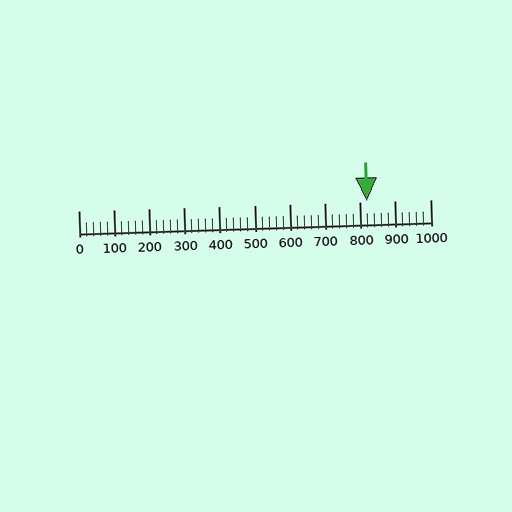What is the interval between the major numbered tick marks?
The major tick marks are spaced 100 units apart.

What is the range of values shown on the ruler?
The ruler shows values from 0 to 1000.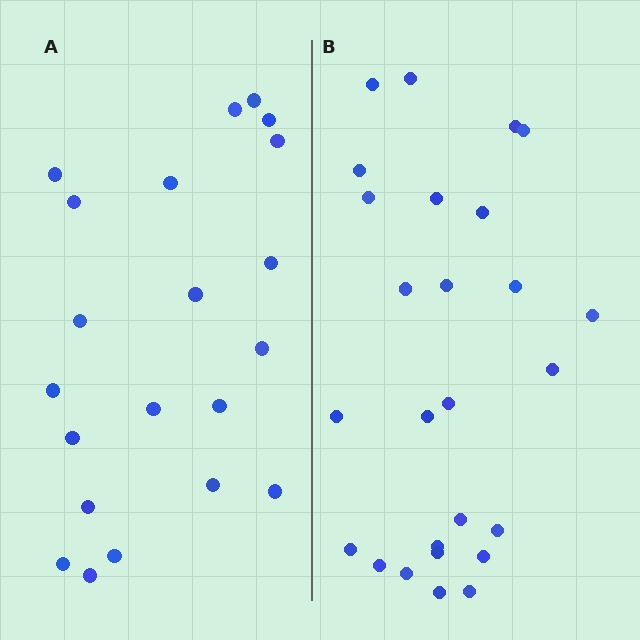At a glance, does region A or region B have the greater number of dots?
Region B (the right region) has more dots.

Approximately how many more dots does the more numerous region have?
Region B has about 5 more dots than region A.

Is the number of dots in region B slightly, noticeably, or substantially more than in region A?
Region B has only slightly more — the two regions are fairly close. The ratio is roughly 1.2 to 1.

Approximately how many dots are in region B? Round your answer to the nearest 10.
About 30 dots. (The exact count is 26, which rounds to 30.)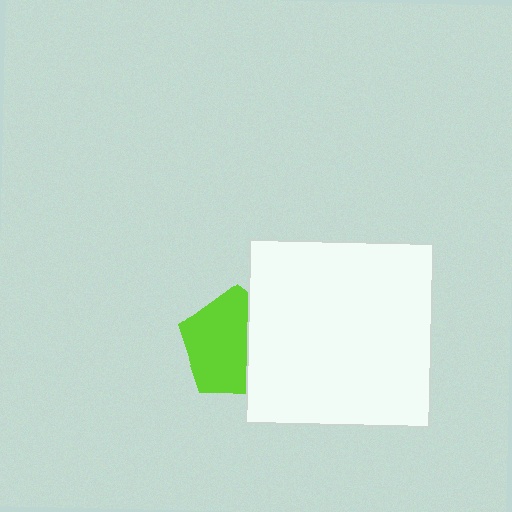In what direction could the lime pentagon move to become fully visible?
The lime pentagon could move left. That would shift it out from behind the white square entirely.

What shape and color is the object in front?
The object in front is a white square.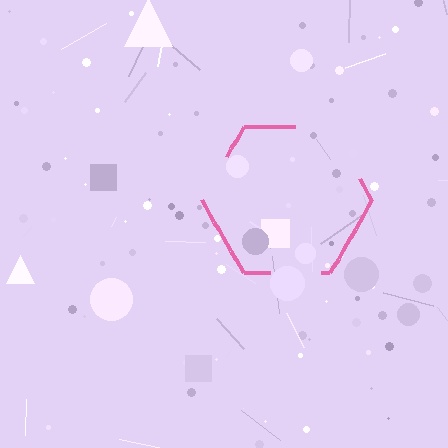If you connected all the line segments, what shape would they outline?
They would outline a hexagon.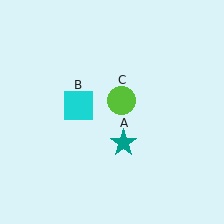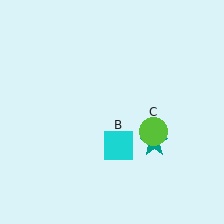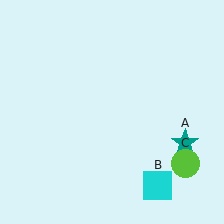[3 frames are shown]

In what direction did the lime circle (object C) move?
The lime circle (object C) moved down and to the right.